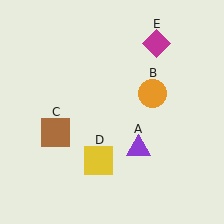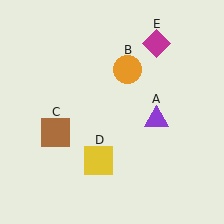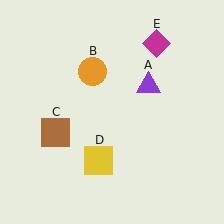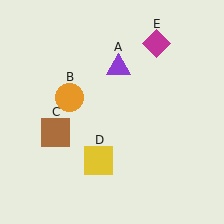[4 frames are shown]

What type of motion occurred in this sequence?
The purple triangle (object A), orange circle (object B) rotated counterclockwise around the center of the scene.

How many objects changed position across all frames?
2 objects changed position: purple triangle (object A), orange circle (object B).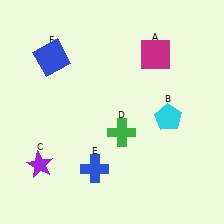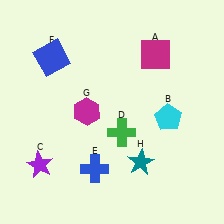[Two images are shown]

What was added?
A magenta hexagon (G), a teal star (H) were added in Image 2.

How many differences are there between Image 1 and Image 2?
There are 2 differences between the two images.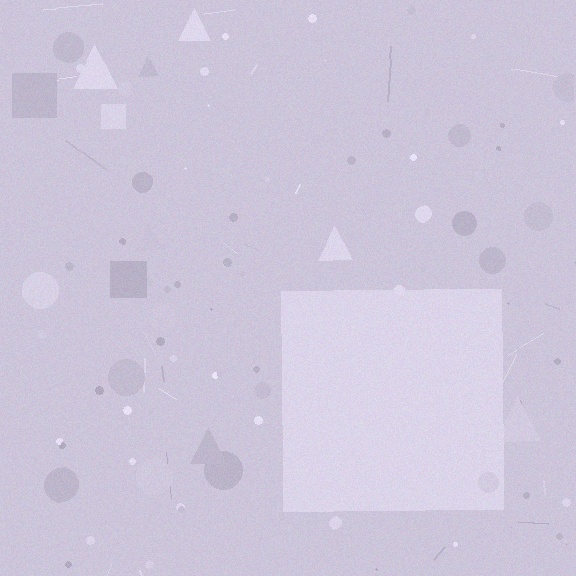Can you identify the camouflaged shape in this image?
The camouflaged shape is a square.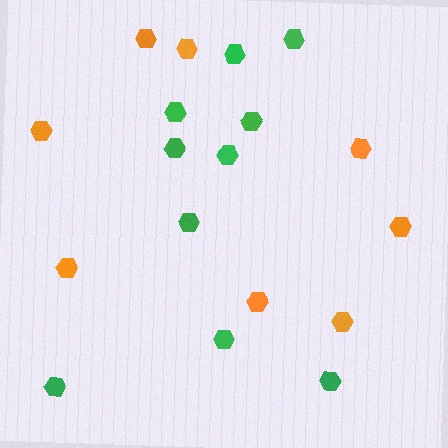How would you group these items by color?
There are 2 groups: one group of green hexagons (10) and one group of orange hexagons (8).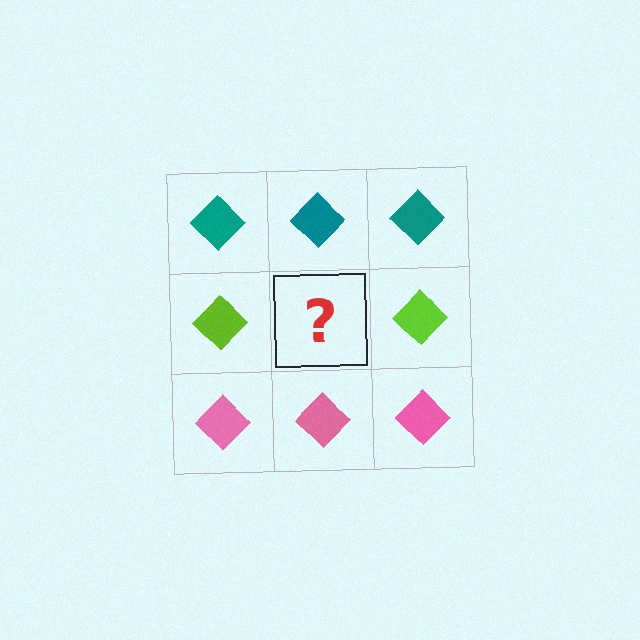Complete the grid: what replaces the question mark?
The question mark should be replaced with a lime diamond.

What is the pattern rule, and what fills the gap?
The rule is that each row has a consistent color. The gap should be filled with a lime diamond.